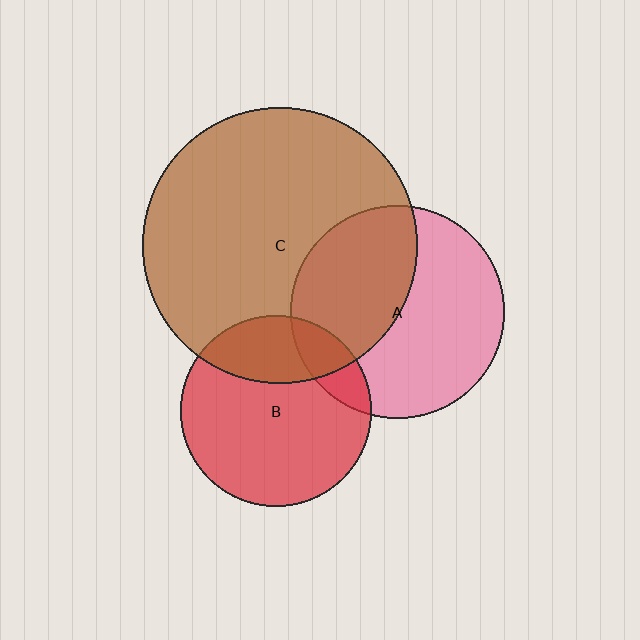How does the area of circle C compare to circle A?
Approximately 1.7 times.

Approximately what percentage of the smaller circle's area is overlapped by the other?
Approximately 15%.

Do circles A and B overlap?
Yes.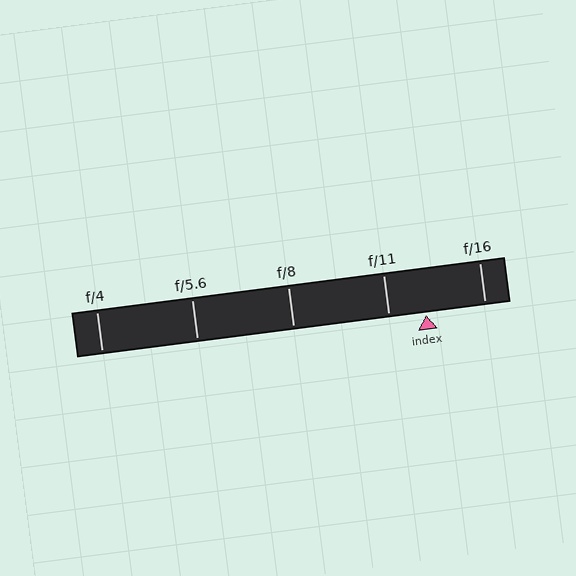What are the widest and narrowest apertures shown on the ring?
The widest aperture shown is f/4 and the narrowest is f/16.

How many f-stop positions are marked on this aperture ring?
There are 5 f-stop positions marked.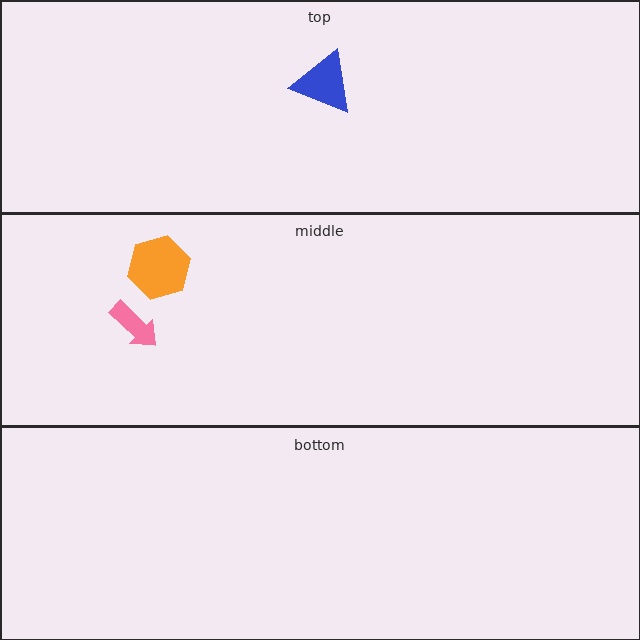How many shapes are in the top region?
1.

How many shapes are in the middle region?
2.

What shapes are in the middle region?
The pink arrow, the orange hexagon.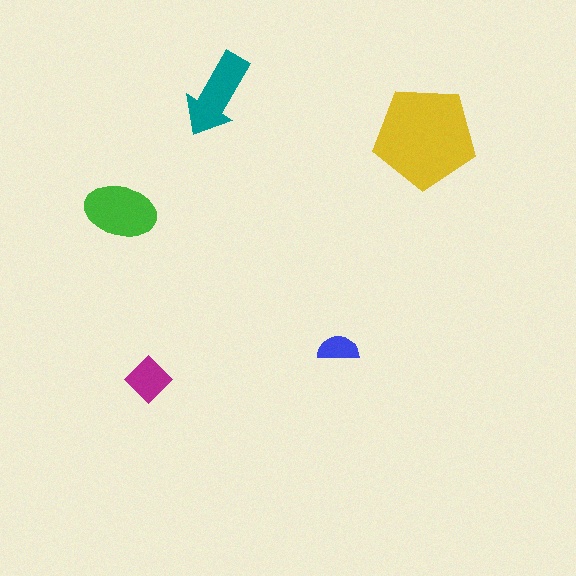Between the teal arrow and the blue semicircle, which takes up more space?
The teal arrow.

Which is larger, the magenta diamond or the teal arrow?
The teal arrow.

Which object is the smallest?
The blue semicircle.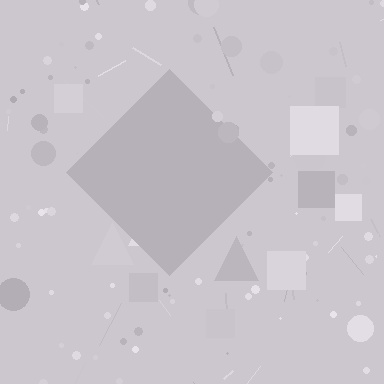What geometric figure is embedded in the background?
A diamond is embedded in the background.